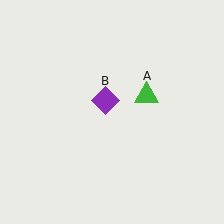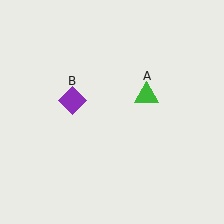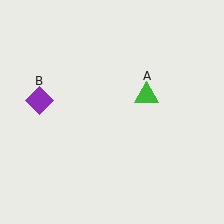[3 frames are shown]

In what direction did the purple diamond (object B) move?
The purple diamond (object B) moved left.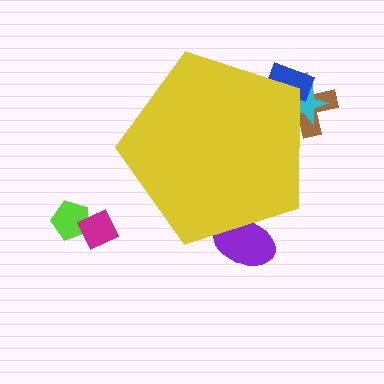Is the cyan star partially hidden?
Yes, the cyan star is partially hidden behind the yellow pentagon.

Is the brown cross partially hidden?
Yes, the brown cross is partially hidden behind the yellow pentagon.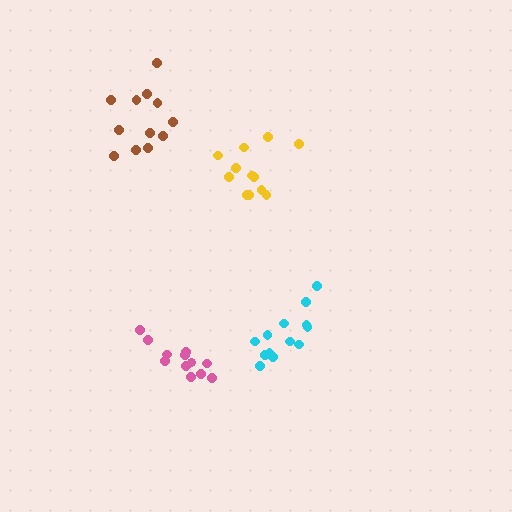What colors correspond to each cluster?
The clusters are colored: cyan, yellow, pink, brown.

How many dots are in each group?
Group 1: 13 dots, Group 2: 12 dots, Group 3: 12 dots, Group 4: 12 dots (49 total).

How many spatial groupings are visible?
There are 4 spatial groupings.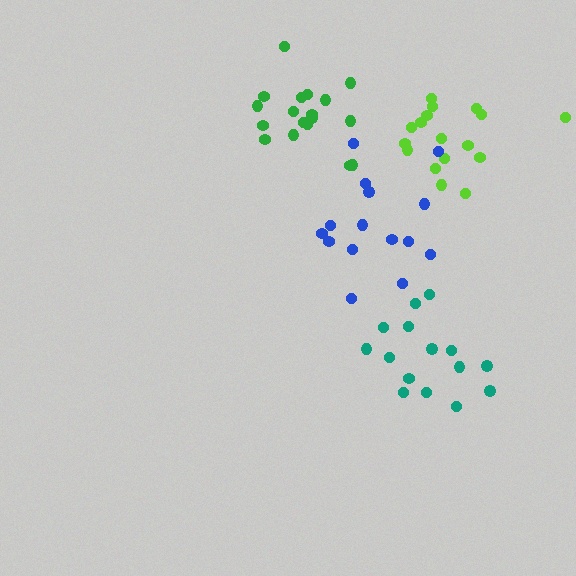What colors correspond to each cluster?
The clusters are colored: lime, green, blue, teal.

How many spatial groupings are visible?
There are 4 spatial groupings.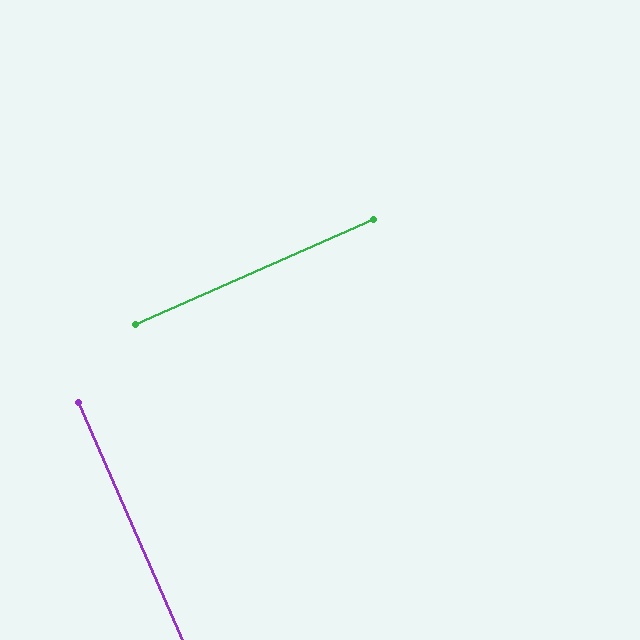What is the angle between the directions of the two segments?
Approximately 90 degrees.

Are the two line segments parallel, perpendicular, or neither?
Perpendicular — they meet at approximately 90°.